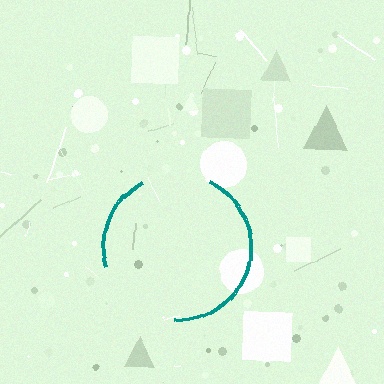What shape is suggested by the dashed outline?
The dashed outline suggests a circle.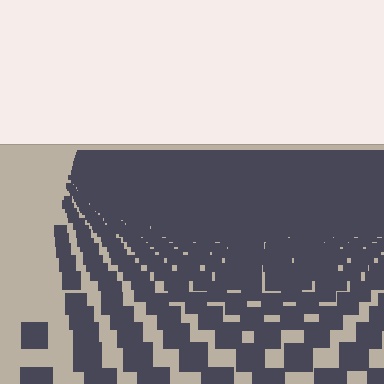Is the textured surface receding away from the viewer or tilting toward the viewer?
The surface is receding away from the viewer. Texture elements get smaller and denser toward the top.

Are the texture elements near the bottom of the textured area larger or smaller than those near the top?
Larger. Near the bottom, elements are closer to the viewer and appear at a bigger on-screen size.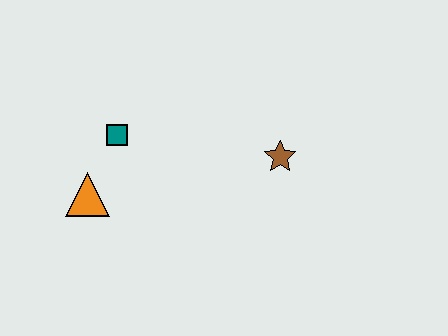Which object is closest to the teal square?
The orange triangle is closest to the teal square.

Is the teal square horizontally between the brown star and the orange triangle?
Yes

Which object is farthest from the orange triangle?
The brown star is farthest from the orange triangle.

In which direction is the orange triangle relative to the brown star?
The orange triangle is to the left of the brown star.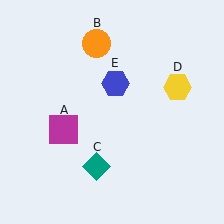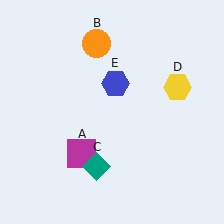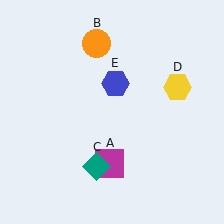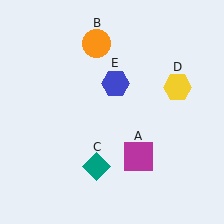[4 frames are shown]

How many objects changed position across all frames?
1 object changed position: magenta square (object A).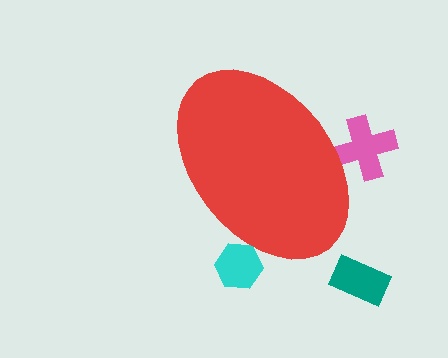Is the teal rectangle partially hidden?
No, the teal rectangle is fully visible.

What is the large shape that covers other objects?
A red ellipse.